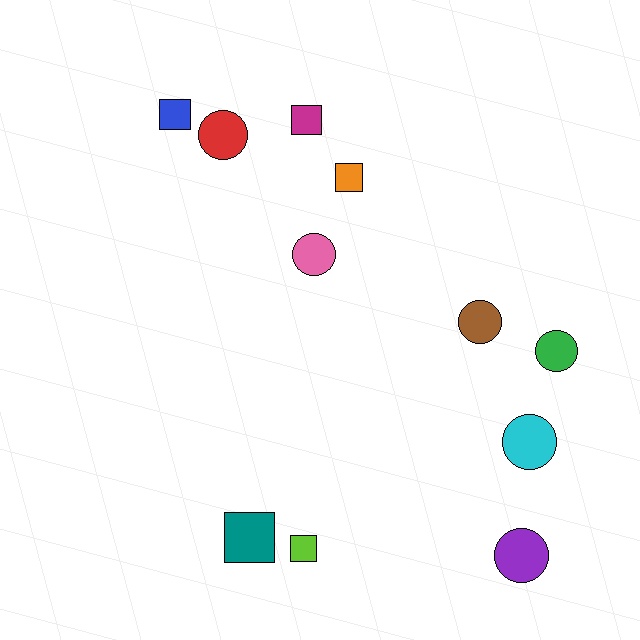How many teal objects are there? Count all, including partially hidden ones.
There is 1 teal object.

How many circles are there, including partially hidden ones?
There are 6 circles.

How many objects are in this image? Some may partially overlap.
There are 11 objects.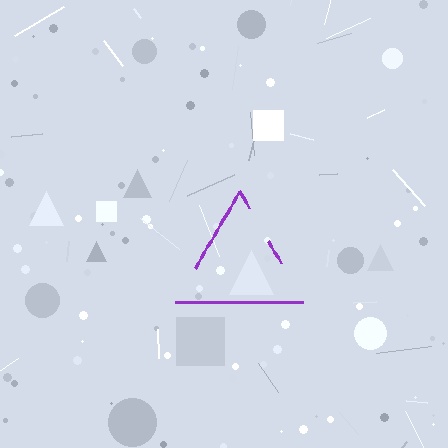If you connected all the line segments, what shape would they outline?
They would outline a triangle.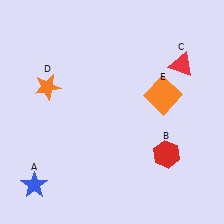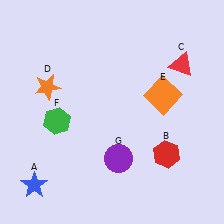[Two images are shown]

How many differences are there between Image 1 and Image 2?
There are 2 differences between the two images.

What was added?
A green hexagon (F), a purple circle (G) were added in Image 2.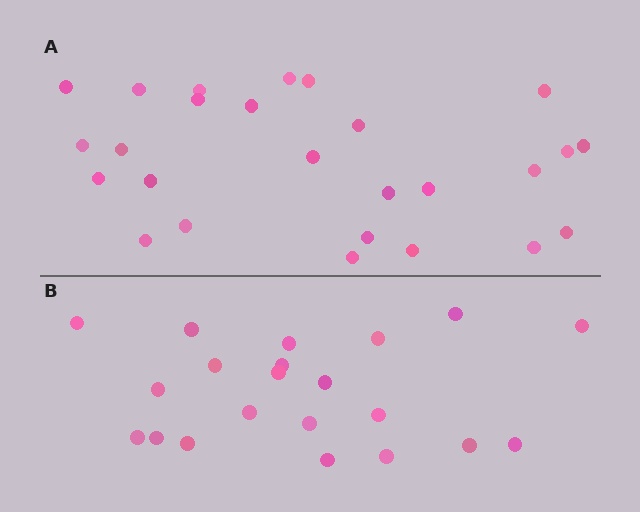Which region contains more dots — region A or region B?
Region A (the top region) has more dots.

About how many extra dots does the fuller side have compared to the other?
Region A has about 5 more dots than region B.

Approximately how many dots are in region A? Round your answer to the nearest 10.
About 30 dots. (The exact count is 26, which rounds to 30.)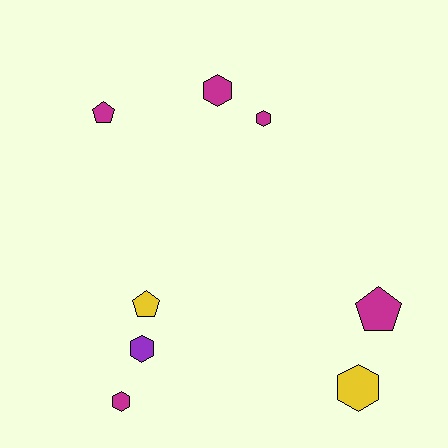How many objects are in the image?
There are 8 objects.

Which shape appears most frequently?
Hexagon, with 5 objects.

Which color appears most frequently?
Magenta, with 5 objects.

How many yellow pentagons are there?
There is 1 yellow pentagon.